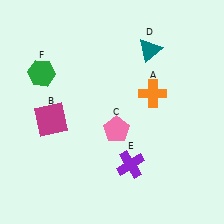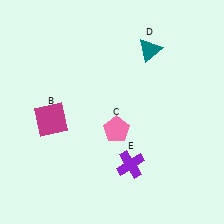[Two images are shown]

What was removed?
The green hexagon (F), the orange cross (A) were removed in Image 2.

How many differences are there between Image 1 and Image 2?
There are 2 differences between the two images.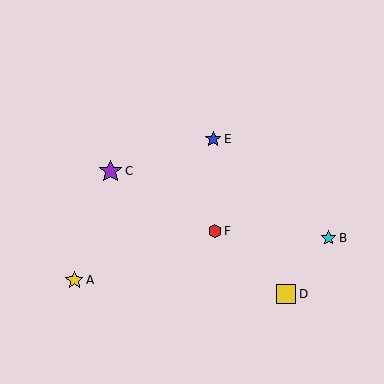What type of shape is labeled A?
Shape A is a yellow star.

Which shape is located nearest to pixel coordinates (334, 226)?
The cyan star (labeled B) at (328, 238) is nearest to that location.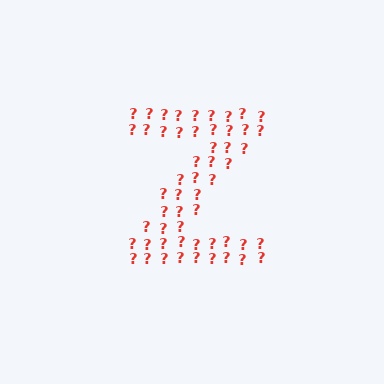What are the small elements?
The small elements are question marks.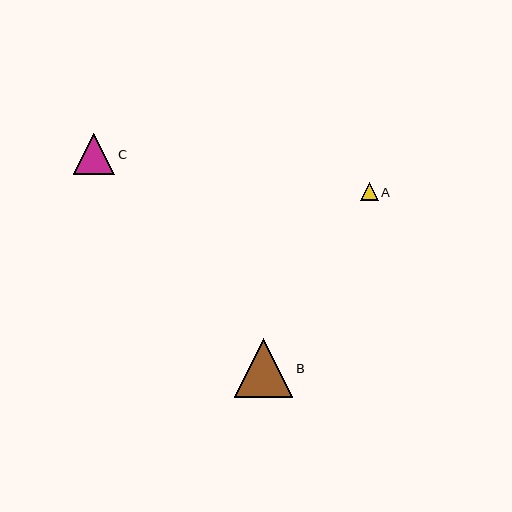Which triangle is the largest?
Triangle B is the largest with a size of approximately 59 pixels.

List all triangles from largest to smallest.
From largest to smallest: B, C, A.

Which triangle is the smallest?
Triangle A is the smallest with a size of approximately 18 pixels.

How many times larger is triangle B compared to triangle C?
Triangle B is approximately 1.4 times the size of triangle C.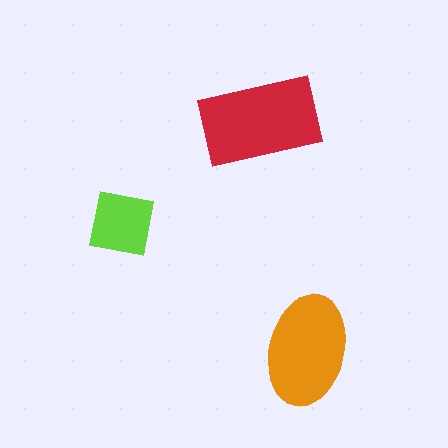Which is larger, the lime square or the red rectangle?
The red rectangle.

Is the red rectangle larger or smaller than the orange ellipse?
Larger.